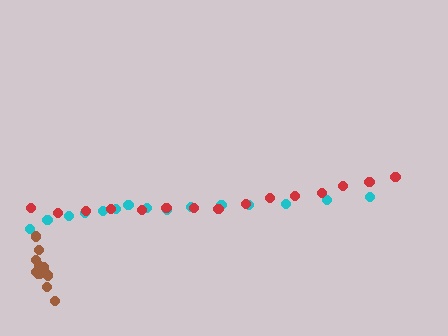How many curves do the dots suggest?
There are 3 distinct paths.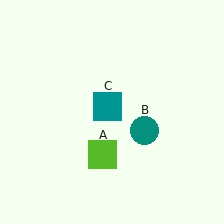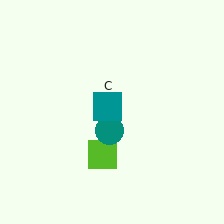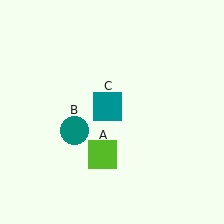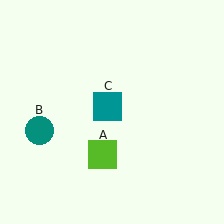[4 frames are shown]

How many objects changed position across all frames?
1 object changed position: teal circle (object B).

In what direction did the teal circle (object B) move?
The teal circle (object B) moved left.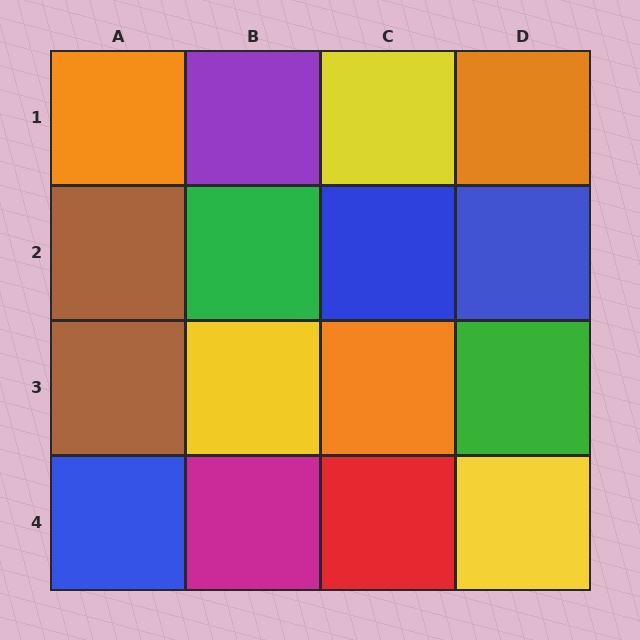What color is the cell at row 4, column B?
Magenta.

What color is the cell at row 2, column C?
Blue.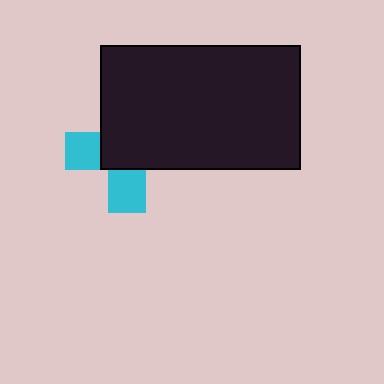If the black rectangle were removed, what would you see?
You would see the complete cyan cross.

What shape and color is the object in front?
The object in front is a black rectangle.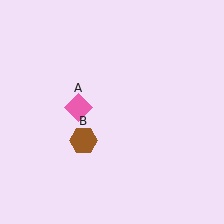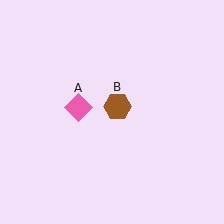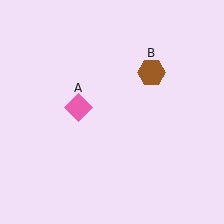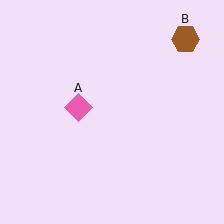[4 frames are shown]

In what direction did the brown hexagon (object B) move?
The brown hexagon (object B) moved up and to the right.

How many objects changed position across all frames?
1 object changed position: brown hexagon (object B).